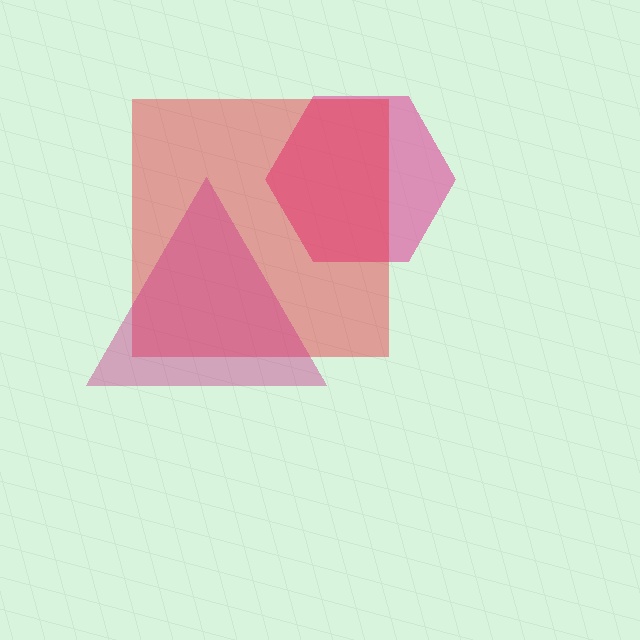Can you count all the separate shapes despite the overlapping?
Yes, there are 3 separate shapes.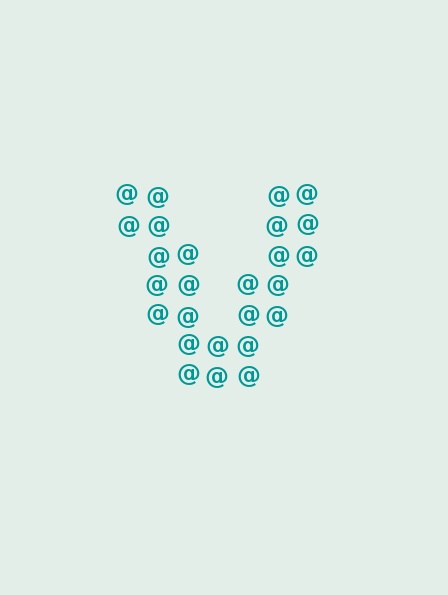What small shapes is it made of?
It is made of small at signs.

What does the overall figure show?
The overall figure shows the letter V.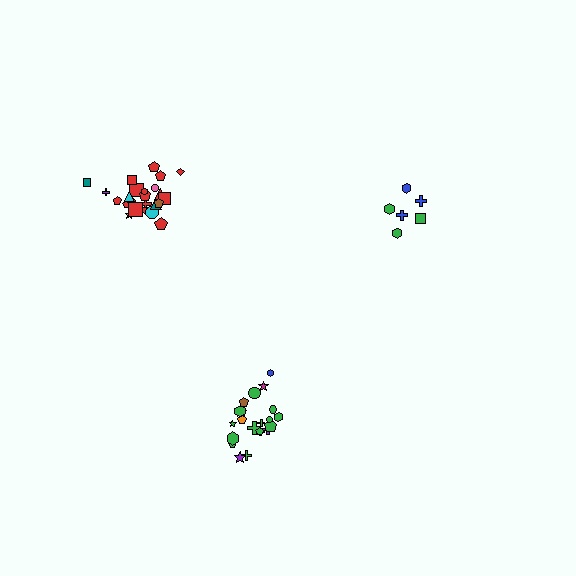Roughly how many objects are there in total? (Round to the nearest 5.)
Roughly 55 objects in total.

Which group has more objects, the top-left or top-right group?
The top-left group.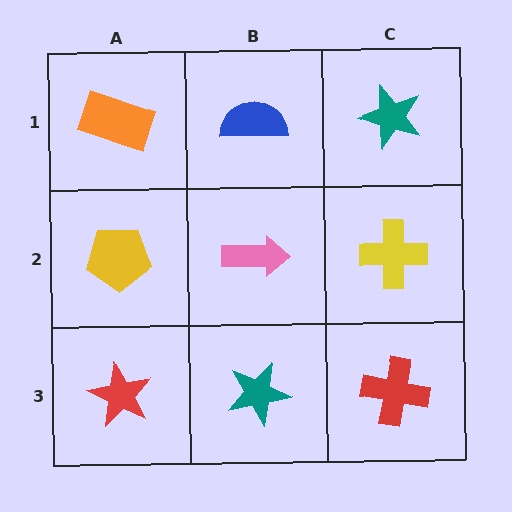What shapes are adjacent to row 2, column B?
A blue semicircle (row 1, column B), a teal star (row 3, column B), a yellow pentagon (row 2, column A), a yellow cross (row 2, column C).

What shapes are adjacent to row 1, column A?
A yellow pentagon (row 2, column A), a blue semicircle (row 1, column B).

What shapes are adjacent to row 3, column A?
A yellow pentagon (row 2, column A), a teal star (row 3, column B).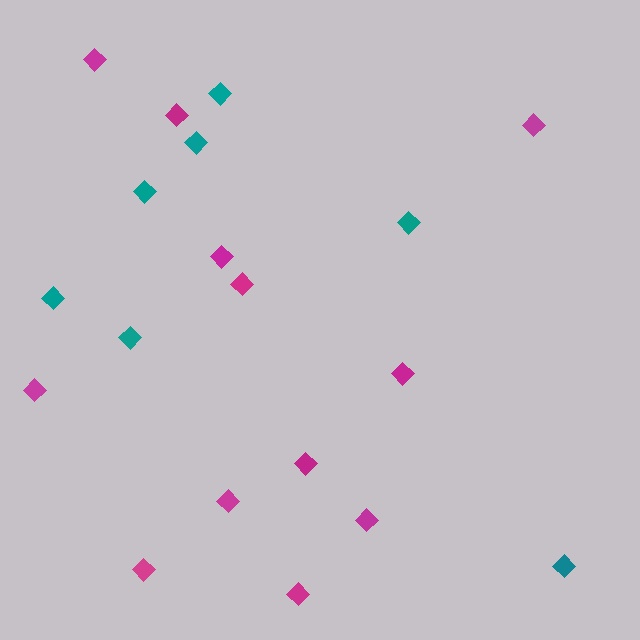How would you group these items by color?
There are 2 groups: one group of teal diamonds (7) and one group of magenta diamonds (12).